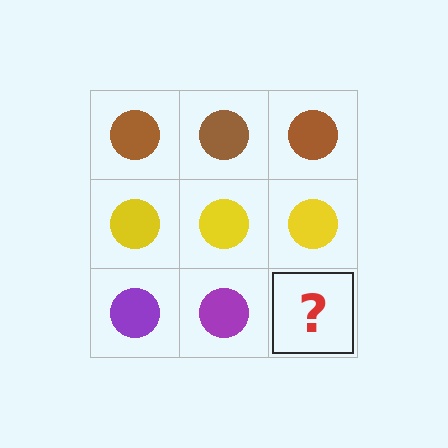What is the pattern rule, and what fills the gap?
The rule is that each row has a consistent color. The gap should be filled with a purple circle.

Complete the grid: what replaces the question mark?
The question mark should be replaced with a purple circle.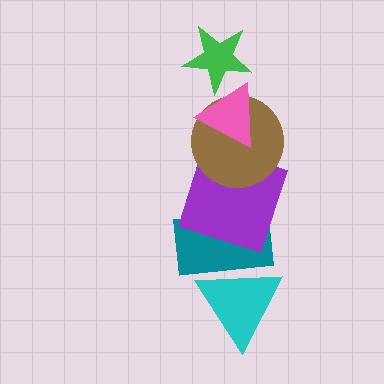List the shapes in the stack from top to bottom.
From top to bottom: the green star, the pink triangle, the brown circle, the purple square, the teal rectangle, the cyan triangle.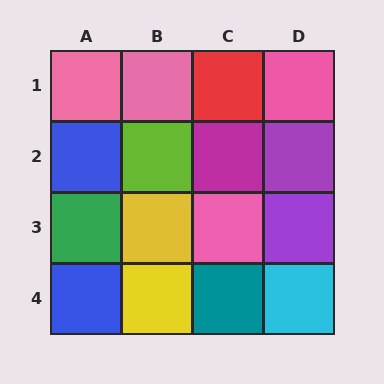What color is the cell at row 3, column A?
Green.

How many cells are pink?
4 cells are pink.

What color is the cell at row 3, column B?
Yellow.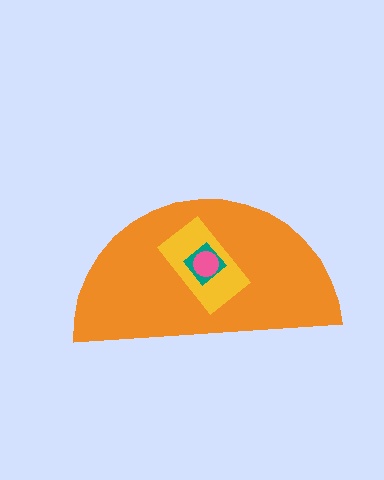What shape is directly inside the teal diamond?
The pink circle.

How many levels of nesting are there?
4.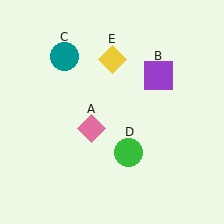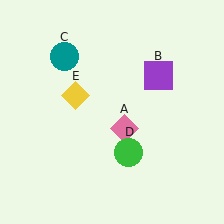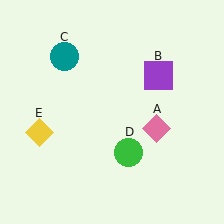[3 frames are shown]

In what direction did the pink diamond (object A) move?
The pink diamond (object A) moved right.